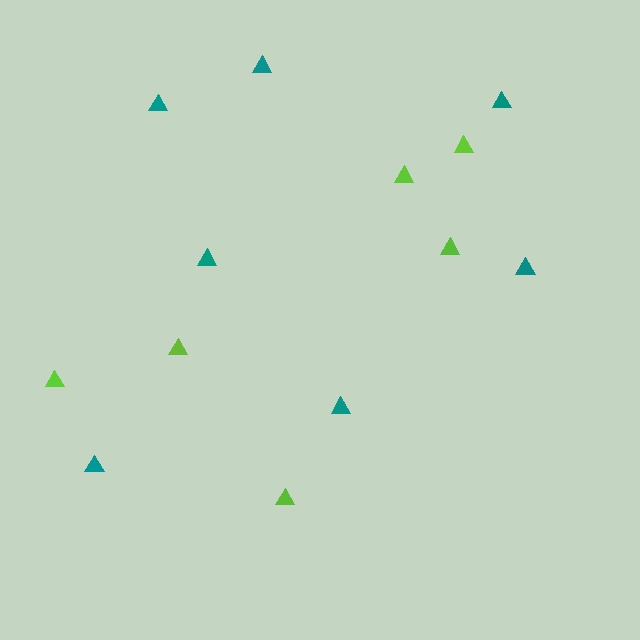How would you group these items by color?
There are 2 groups: one group of teal triangles (7) and one group of lime triangles (6).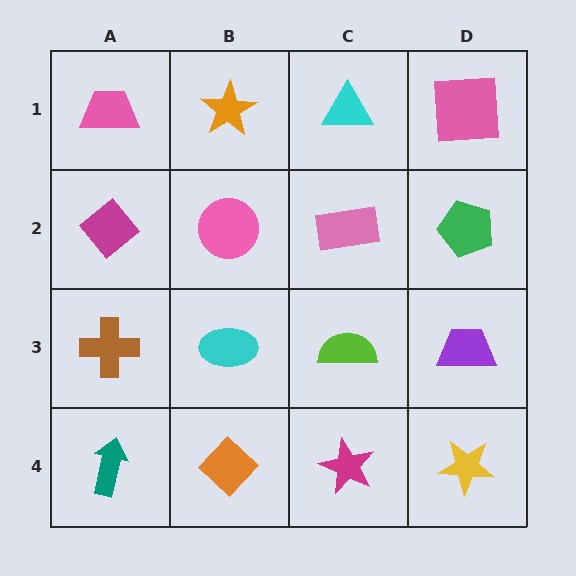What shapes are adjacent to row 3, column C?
A pink rectangle (row 2, column C), a magenta star (row 4, column C), a cyan ellipse (row 3, column B), a purple trapezoid (row 3, column D).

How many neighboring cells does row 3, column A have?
3.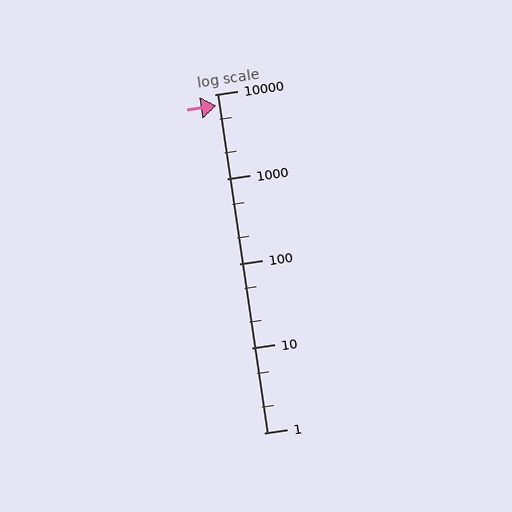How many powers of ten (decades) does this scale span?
The scale spans 4 decades, from 1 to 10000.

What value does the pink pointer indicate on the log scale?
The pointer indicates approximately 7300.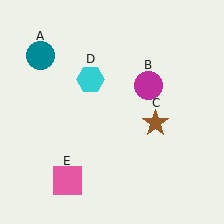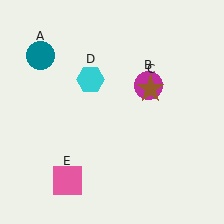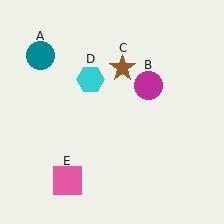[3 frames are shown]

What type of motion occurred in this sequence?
The brown star (object C) rotated counterclockwise around the center of the scene.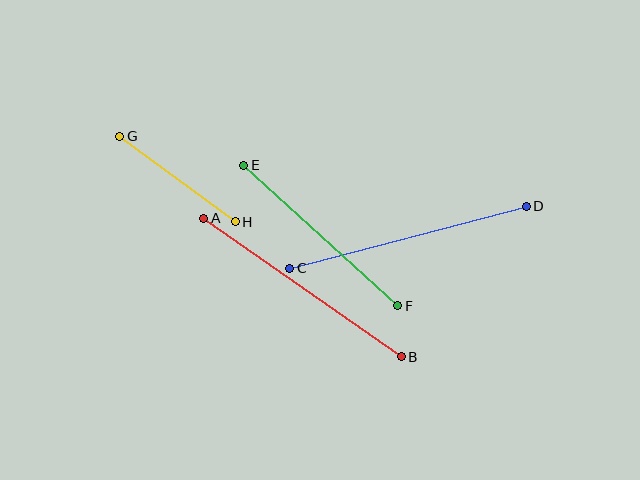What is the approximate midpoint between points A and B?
The midpoint is at approximately (303, 287) pixels.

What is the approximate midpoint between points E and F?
The midpoint is at approximately (321, 235) pixels.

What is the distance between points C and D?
The distance is approximately 244 pixels.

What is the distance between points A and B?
The distance is approximately 241 pixels.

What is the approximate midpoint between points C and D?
The midpoint is at approximately (408, 237) pixels.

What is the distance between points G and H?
The distance is approximately 144 pixels.